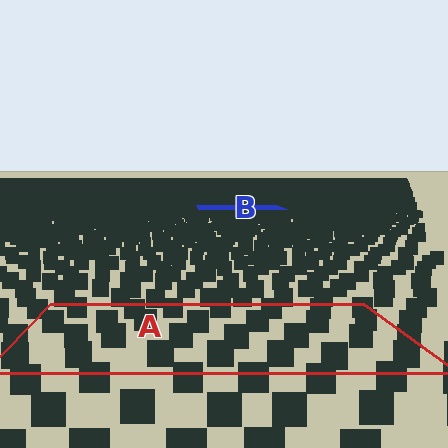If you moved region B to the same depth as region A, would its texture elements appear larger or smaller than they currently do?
They would appear larger. At a closer depth, the same texture elements are projected at a bigger on-screen size.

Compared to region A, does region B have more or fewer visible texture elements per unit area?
Region B has more texture elements per unit area — they are packed more densely because it is farther away.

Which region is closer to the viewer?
Region A is closer. The texture elements there are larger and more spread out.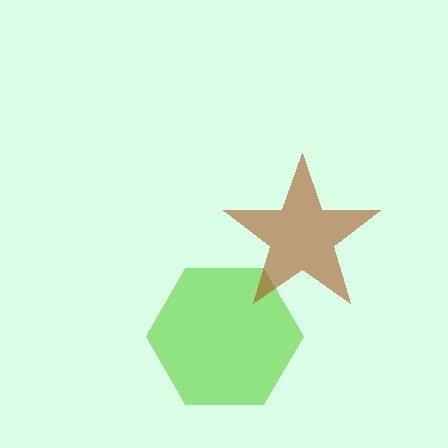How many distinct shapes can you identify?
There are 2 distinct shapes: a lime hexagon, a brown star.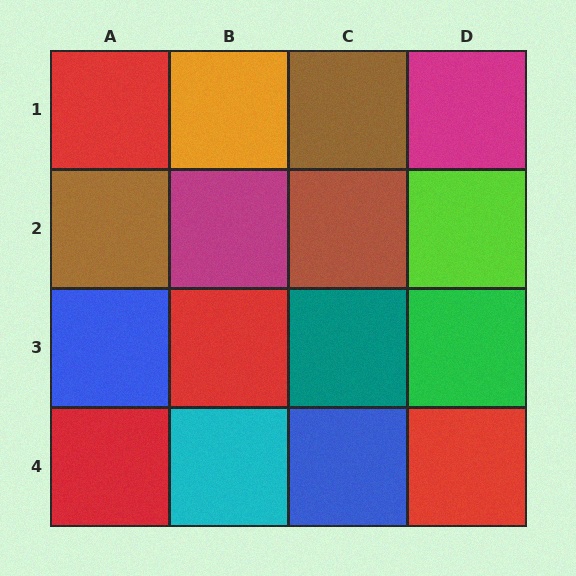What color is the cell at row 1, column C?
Brown.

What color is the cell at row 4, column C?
Blue.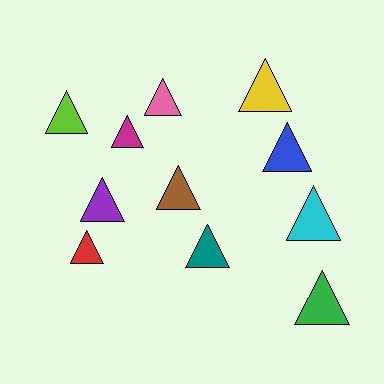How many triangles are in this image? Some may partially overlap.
There are 11 triangles.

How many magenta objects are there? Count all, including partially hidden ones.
There is 1 magenta object.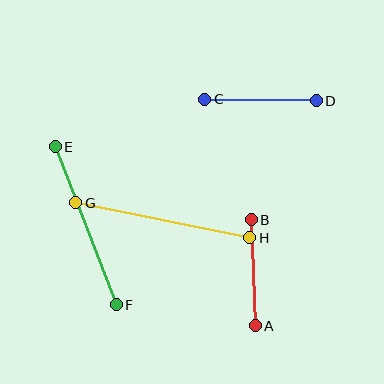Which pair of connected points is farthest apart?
Points G and H are farthest apart.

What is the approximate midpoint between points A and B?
The midpoint is at approximately (253, 273) pixels.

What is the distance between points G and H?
The distance is approximately 178 pixels.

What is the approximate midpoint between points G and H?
The midpoint is at approximately (163, 220) pixels.